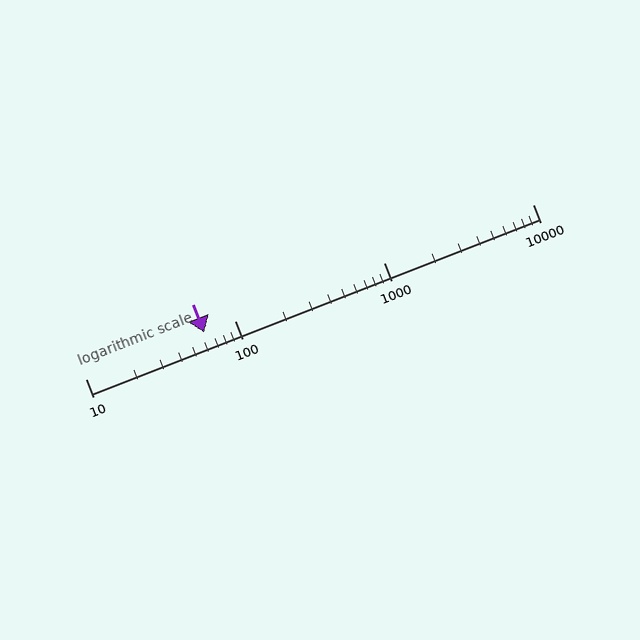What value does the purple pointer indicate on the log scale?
The pointer indicates approximately 63.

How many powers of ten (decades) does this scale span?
The scale spans 3 decades, from 10 to 10000.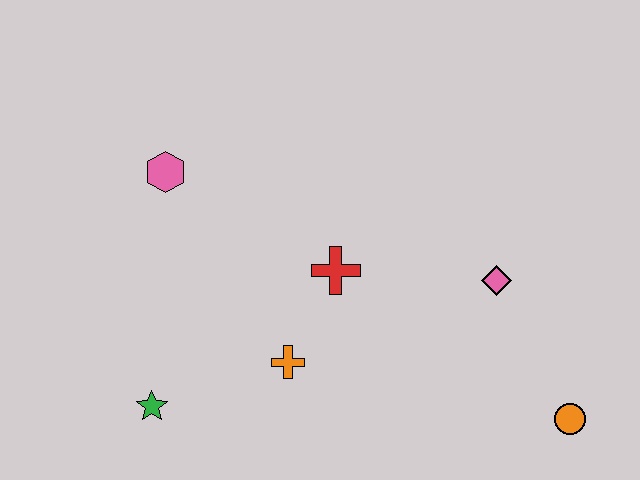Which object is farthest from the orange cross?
The orange circle is farthest from the orange cross.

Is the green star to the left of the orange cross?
Yes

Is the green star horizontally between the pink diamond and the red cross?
No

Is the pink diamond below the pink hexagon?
Yes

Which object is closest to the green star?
The orange cross is closest to the green star.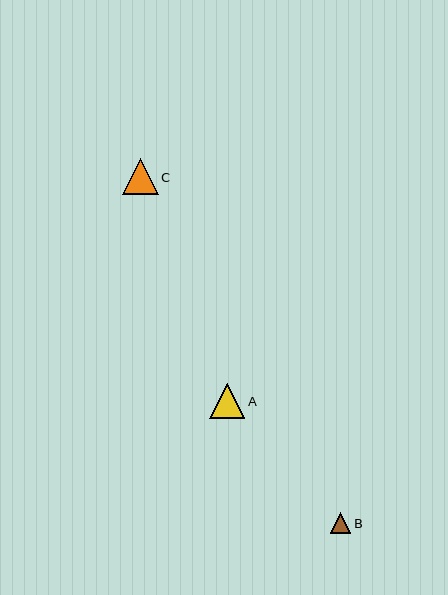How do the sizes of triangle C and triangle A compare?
Triangle C and triangle A are approximately the same size.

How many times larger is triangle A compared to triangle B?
Triangle A is approximately 1.7 times the size of triangle B.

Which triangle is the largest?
Triangle C is the largest with a size of approximately 36 pixels.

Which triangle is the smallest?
Triangle B is the smallest with a size of approximately 21 pixels.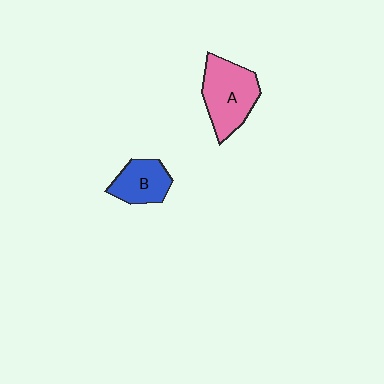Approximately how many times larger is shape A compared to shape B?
Approximately 1.6 times.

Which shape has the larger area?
Shape A (pink).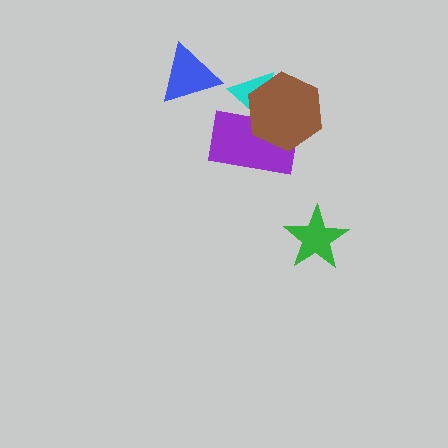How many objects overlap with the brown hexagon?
2 objects overlap with the brown hexagon.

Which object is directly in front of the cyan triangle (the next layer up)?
The purple rectangle is directly in front of the cyan triangle.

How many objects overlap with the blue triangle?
0 objects overlap with the blue triangle.